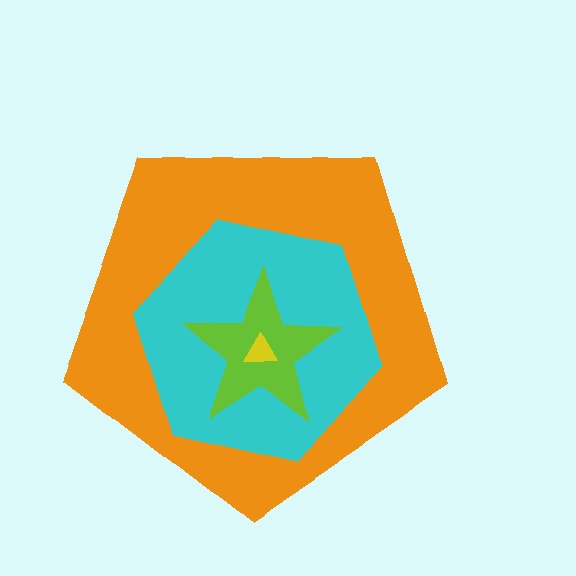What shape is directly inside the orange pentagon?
The cyan hexagon.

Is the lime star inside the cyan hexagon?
Yes.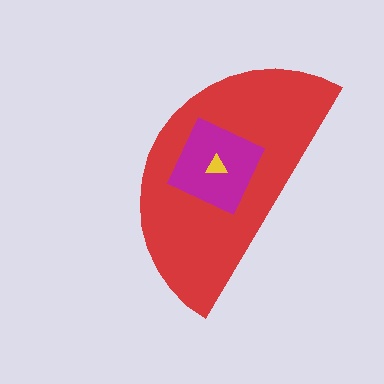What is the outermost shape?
The red semicircle.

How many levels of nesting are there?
3.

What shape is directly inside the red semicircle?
The magenta diamond.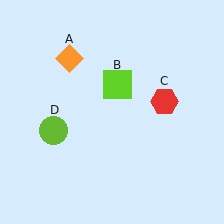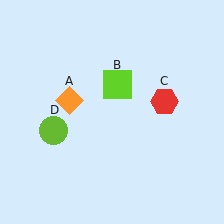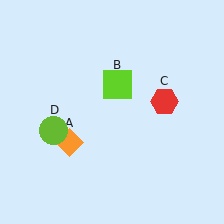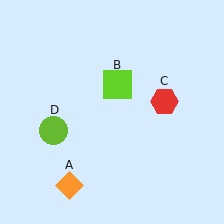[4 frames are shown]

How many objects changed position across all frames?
1 object changed position: orange diamond (object A).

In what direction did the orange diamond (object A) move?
The orange diamond (object A) moved down.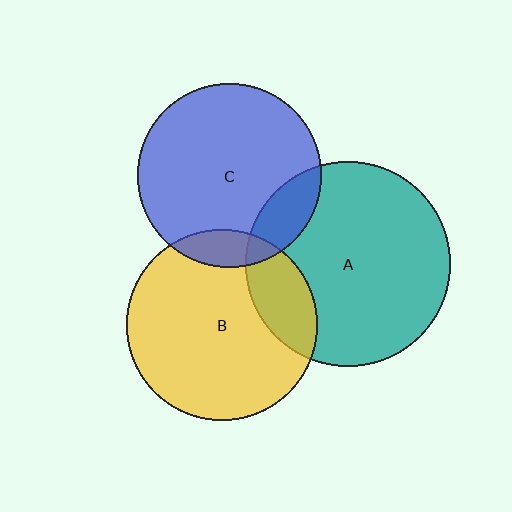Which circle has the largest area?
Circle A (teal).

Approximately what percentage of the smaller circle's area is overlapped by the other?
Approximately 20%.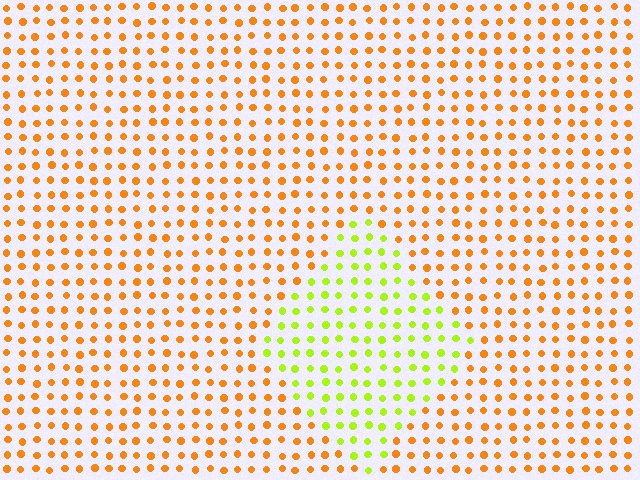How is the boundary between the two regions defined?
The boundary is defined purely by a slight shift in hue (about 51 degrees). Spacing, size, and orientation are identical on both sides.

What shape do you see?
I see a diamond.